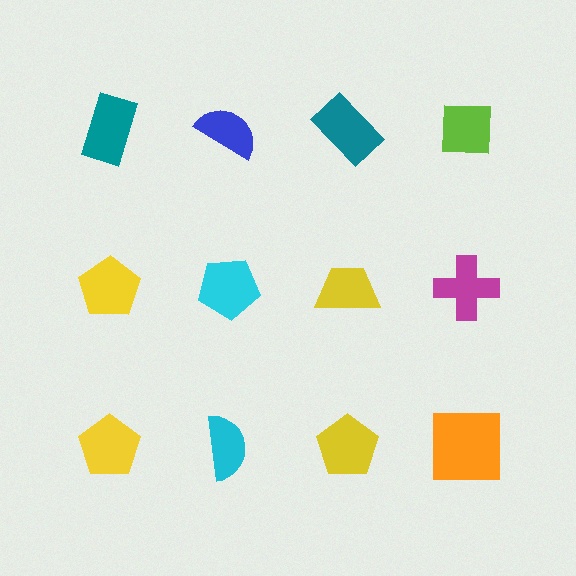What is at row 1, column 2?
A blue semicircle.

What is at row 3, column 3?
A yellow pentagon.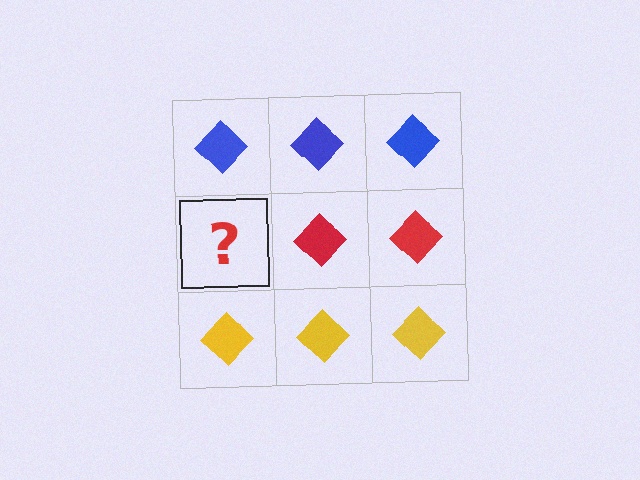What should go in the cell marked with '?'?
The missing cell should contain a red diamond.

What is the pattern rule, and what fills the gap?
The rule is that each row has a consistent color. The gap should be filled with a red diamond.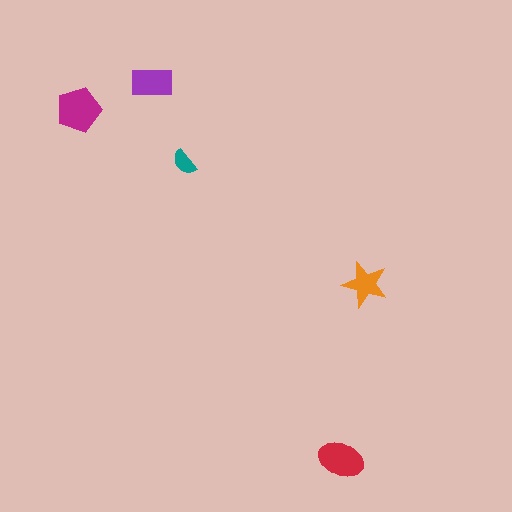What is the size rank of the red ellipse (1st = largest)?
2nd.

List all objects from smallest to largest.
The teal semicircle, the orange star, the purple rectangle, the red ellipse, the magenta pentagon.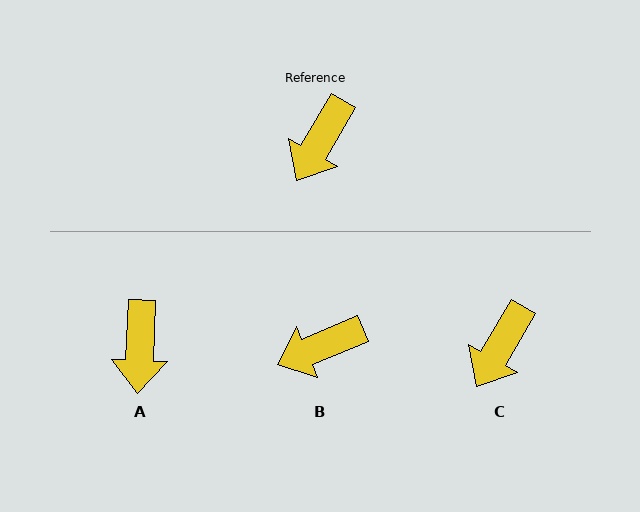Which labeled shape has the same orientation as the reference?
C.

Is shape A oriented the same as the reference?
No, it is off by about 27 degrees.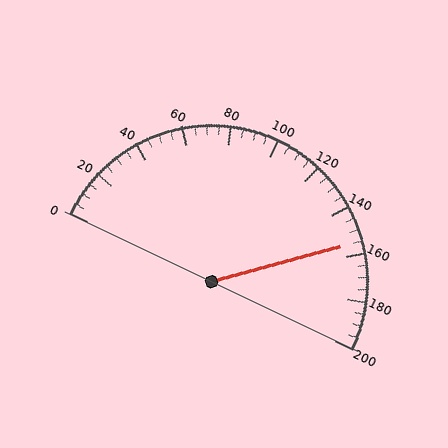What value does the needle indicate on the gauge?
The needle indicates approximately 155.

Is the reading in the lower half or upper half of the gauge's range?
The reading is in the upper half of the range (0 to 200).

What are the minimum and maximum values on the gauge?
The gauge ranges from 0 to 200.